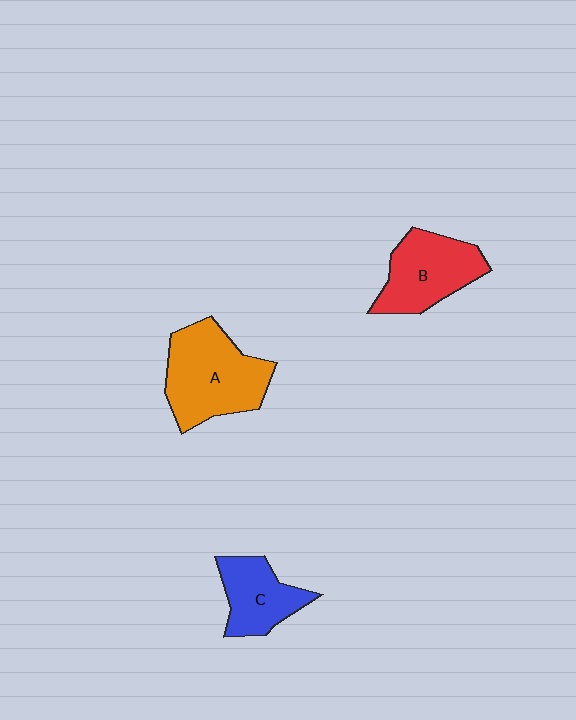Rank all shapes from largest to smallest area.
From largest to smallest: A (orange), B (red), C (blue).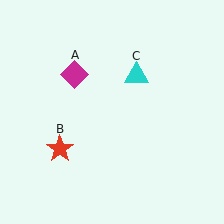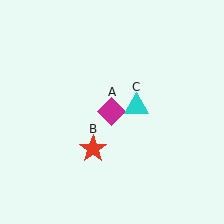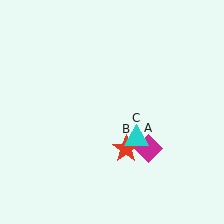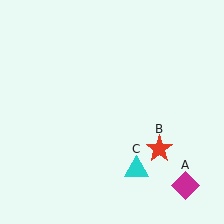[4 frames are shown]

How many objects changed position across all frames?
3 objects changed position: magenta diamond (object A), red star (object B), cyan triangle (object C).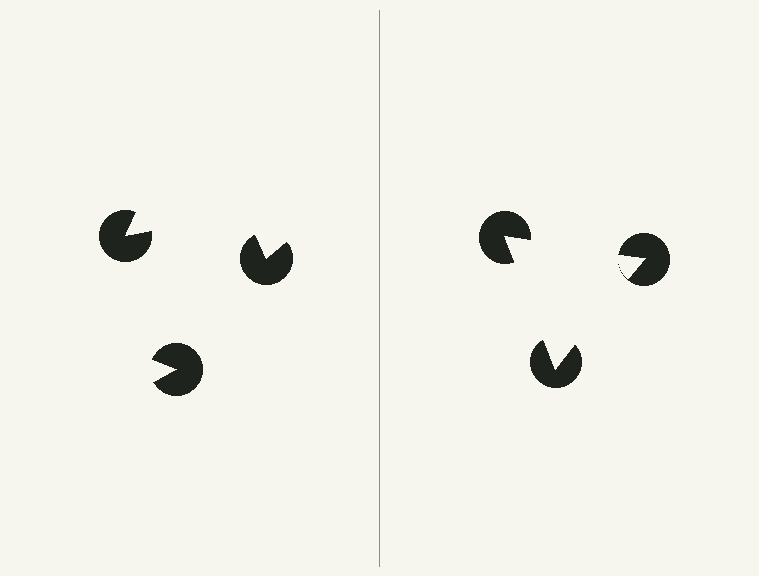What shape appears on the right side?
An illusory triangle.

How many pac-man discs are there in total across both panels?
6 — 3 on each side.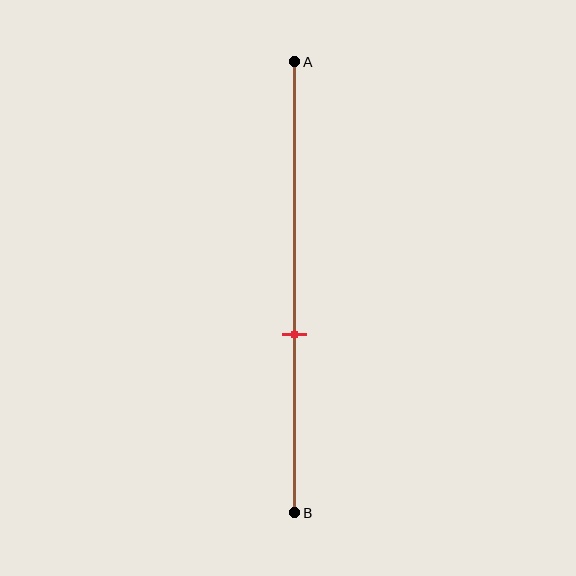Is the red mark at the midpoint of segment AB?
No, the mark is at about 60% from A, not at the 50% midpoint.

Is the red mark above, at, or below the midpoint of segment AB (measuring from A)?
The red mark is below the midpoint of segment AB.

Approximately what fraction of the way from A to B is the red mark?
The red mark is approximately 60% of the way from A to B.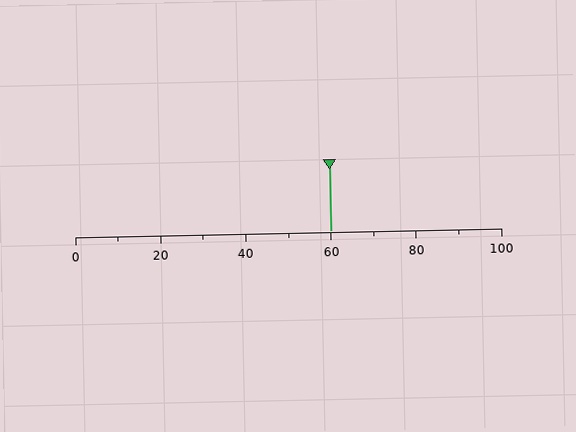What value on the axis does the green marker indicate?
The marker indicates approximately 60.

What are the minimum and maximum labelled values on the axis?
The axis runs from 0 to 100.